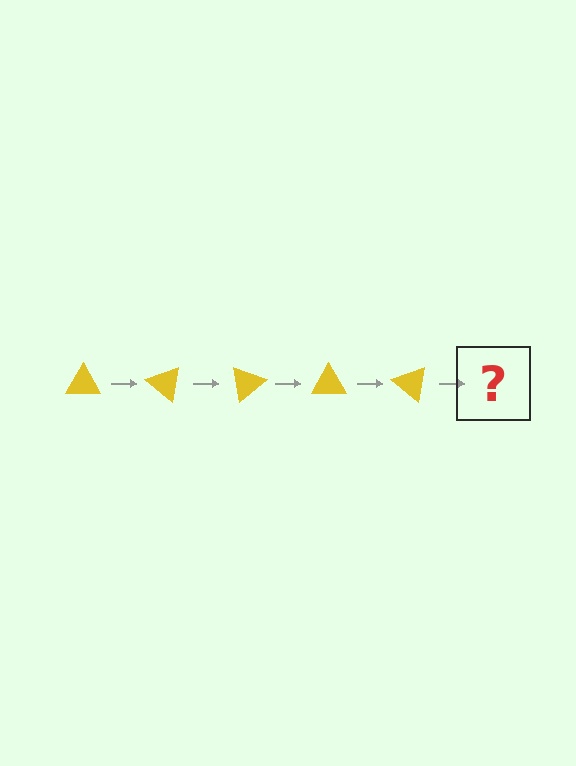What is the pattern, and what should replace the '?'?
The pattern is that the triangle rotates 40 degrees each step. The '?' should be a yellow triangle rotated 200 degrees.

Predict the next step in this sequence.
The next step is a yellow triangle rotated 200 degrees.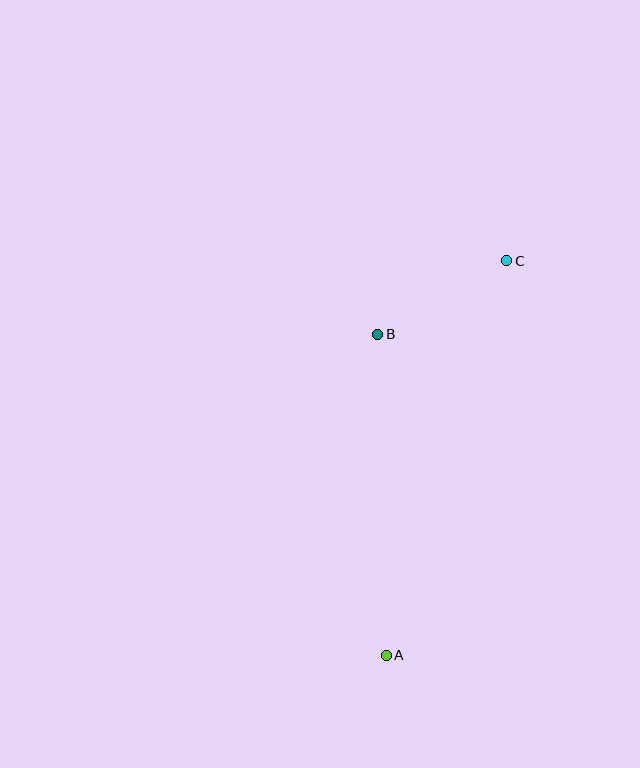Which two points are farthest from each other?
Points A and C are farthest from each other.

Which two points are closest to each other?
Points B and C are closest to each other.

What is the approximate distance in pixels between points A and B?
The distance between A and B is approximately 321 pixels.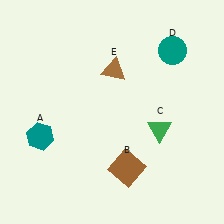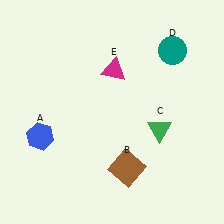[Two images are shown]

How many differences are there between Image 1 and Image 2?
There are 2 differences between the two images.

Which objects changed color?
A changed from teal to blue. E changed from brown to magenta.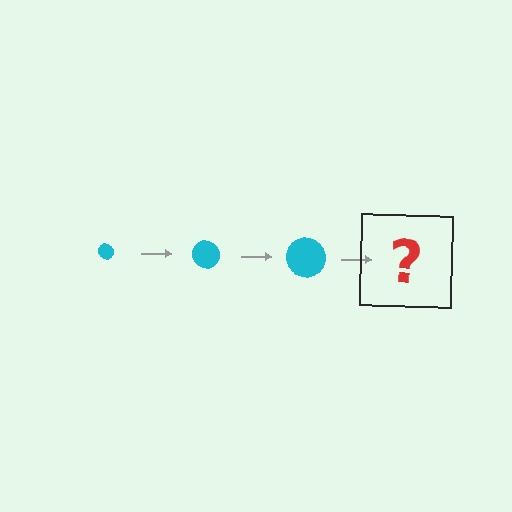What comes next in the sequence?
The next element should be a cyan circle, larger than the previous one.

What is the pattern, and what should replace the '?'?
The pattern is that the circle gets progressively larger each step. The '?' should be a cyan circle, larger than the previous one.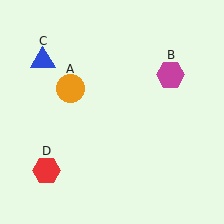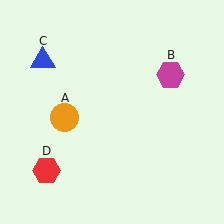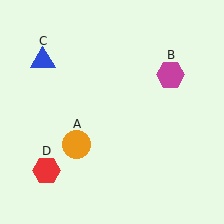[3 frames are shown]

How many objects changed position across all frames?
1 object changed position: orange circle (object A).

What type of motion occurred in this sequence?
The orange circle (object A) rotated counterclockwise around the center of the scene.